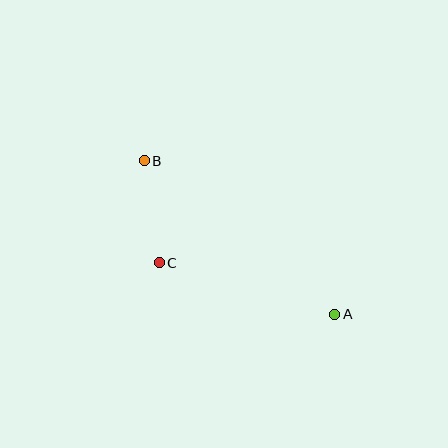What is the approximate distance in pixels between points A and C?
The distance between A and C is approximately 183 pixels.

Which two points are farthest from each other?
Points A and B are farthest from each other.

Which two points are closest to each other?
Points B and C are closest to each other.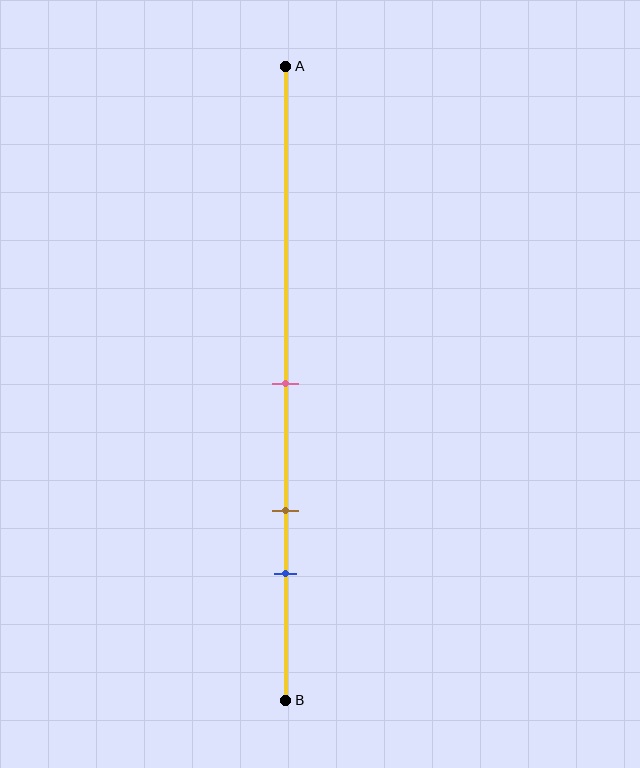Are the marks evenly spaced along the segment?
Yes, the marks are approximately evenly spaced.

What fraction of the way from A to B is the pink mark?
The pink mark is approximately 50% (0.5) of the way from A to B.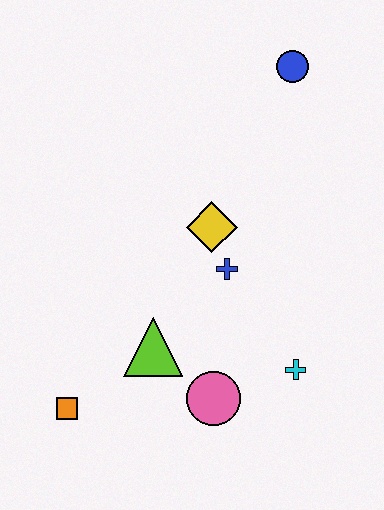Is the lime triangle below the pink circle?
No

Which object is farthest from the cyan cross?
The blue circle is farthest from the cyan cross.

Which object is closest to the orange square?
The lime triangle is closest to the orange square.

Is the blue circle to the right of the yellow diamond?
Yes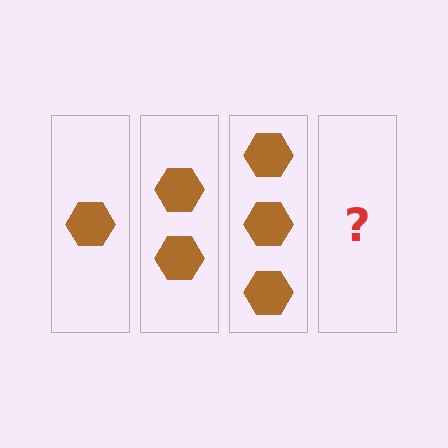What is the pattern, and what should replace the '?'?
The pattern is that each step adds one more hexagon. The '?' should be 4 hexagons.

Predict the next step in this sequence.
The next step is 4 hexagons.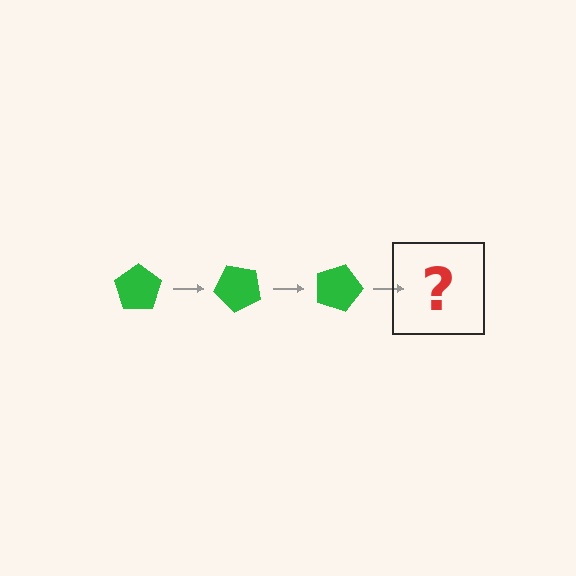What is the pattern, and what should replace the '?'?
The pattern is that the pentagon rotates 45 degrees each step. The '?' should be a green pentagon rotated 135 degrees.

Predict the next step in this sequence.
The next step is a green pentagon rotated 135 degrees.